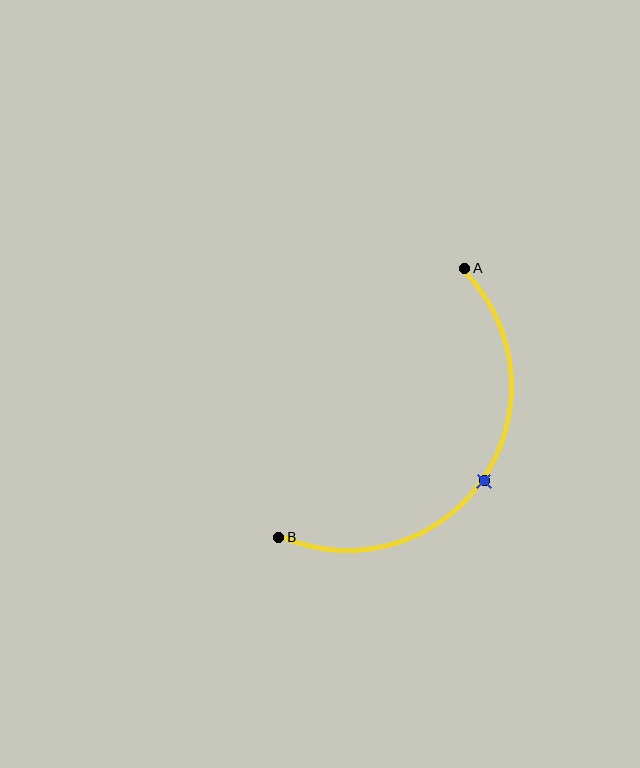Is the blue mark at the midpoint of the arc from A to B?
Yes. The blue mark lies on the arc at equal arc-length from both A and B — it is the arc midpoint.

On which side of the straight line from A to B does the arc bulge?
The arc bulges below and to the right of the straight line connecting A and B.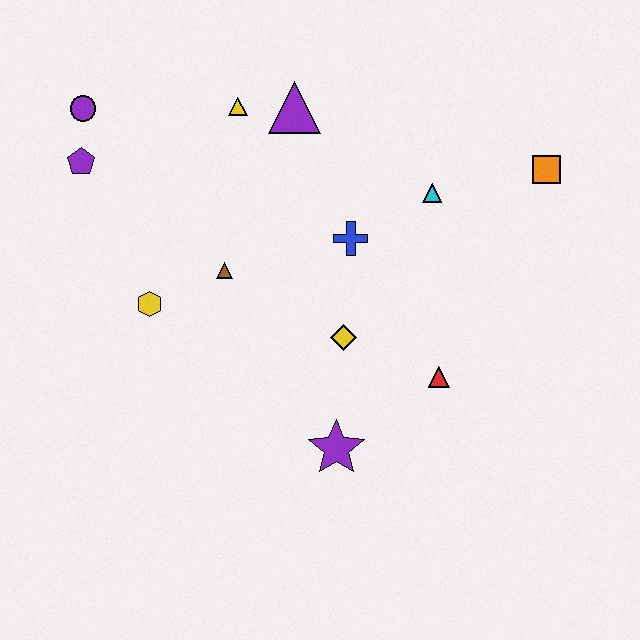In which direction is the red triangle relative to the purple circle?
The red triangle is to the right of the purple circle.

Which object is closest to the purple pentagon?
The purple circle is closest to the purple pentagon.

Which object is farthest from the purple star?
The purple circle is farthest from the purple star.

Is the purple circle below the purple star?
No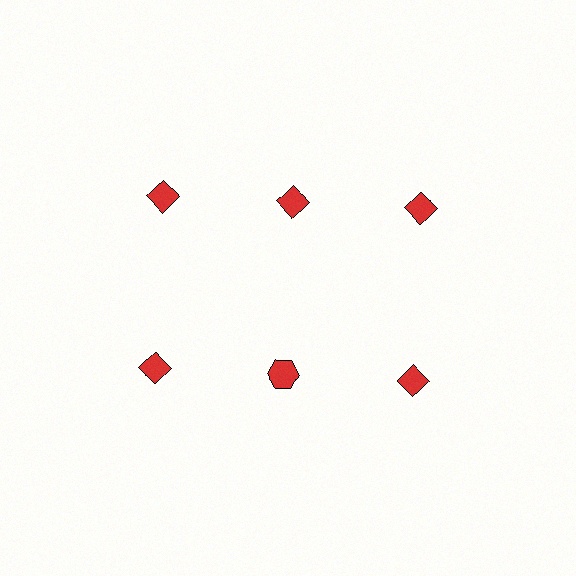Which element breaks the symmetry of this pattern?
The red hexagon in the second row, second from left column breaks the symmetry. All other shapes are red diamonds.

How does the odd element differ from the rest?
It has a different shape: hexagon instead of diamond.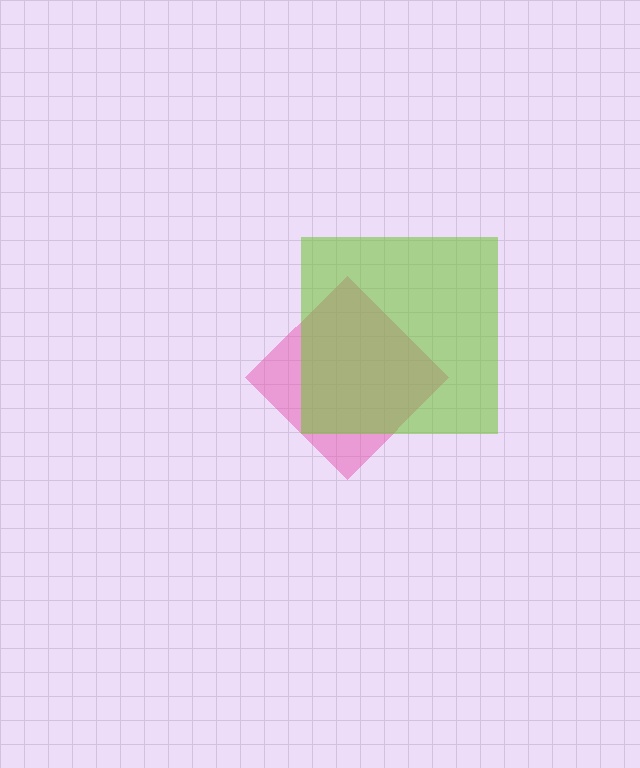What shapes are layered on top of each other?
The layered shapes are: a pink diamond, a lime square.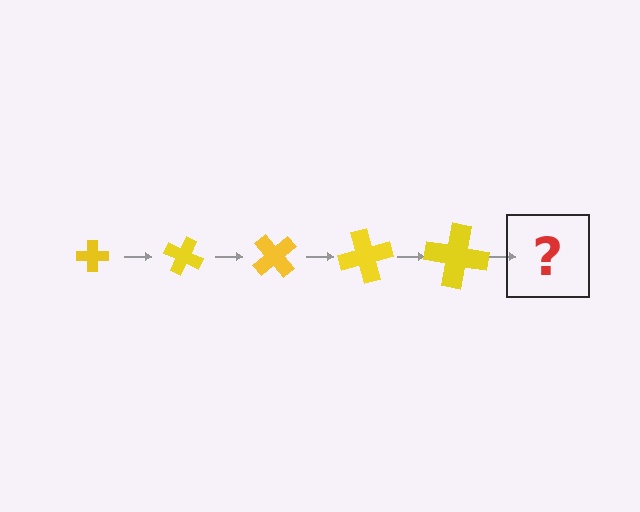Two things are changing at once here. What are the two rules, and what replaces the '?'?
The two rules are that the cross grows larger each step and it rotates 25 degrees each step. The '?' should be a cross, larger than the previous one and rotated 125 degrees from the start.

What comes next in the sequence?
The next element should be a cross, larger than the previous one and rotated 125 degrees from the start.